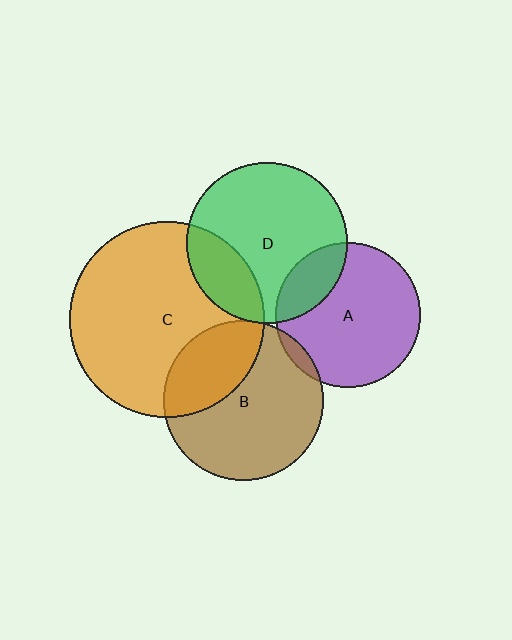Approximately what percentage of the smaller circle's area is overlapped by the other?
Approximately 20%.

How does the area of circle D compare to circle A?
Approximately 1.2 times.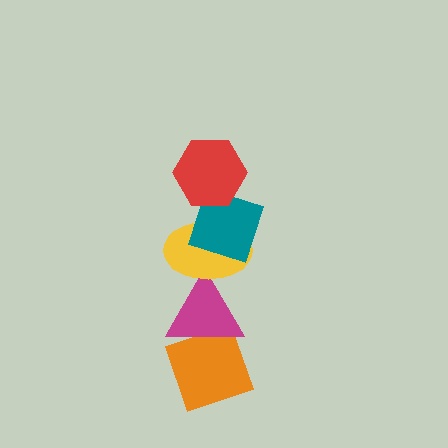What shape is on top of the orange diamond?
The magenta triangle is on top of the orange diamond.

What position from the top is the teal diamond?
The teal diamond is 2nd from the top.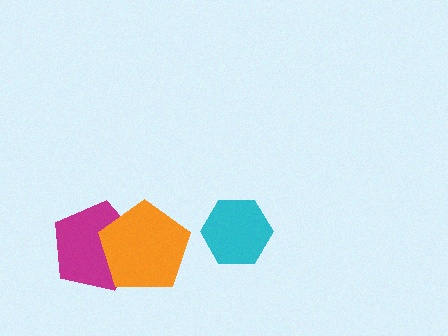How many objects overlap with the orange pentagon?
1 object overlaps with the orange pentagon.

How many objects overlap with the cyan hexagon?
0 objects overlap with the cyan hexagon.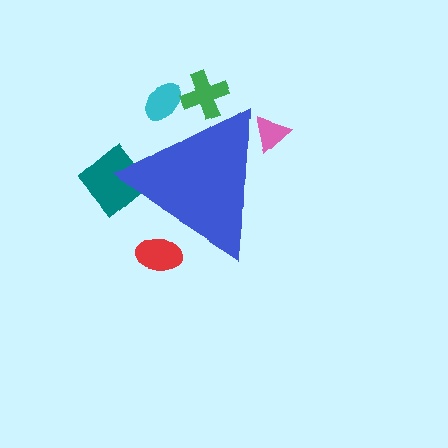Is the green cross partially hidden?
Yes, the green cross is partially hidden behind the blue triangle.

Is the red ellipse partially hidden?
Yes, the red ellipse is partially hidden behind the blue triangle.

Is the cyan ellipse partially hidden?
Yes, the cyan ellipse is partially hidden behind the blue triangle.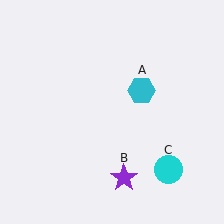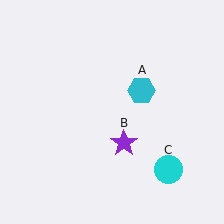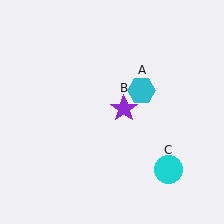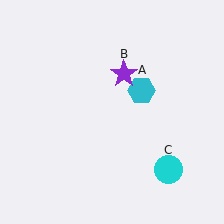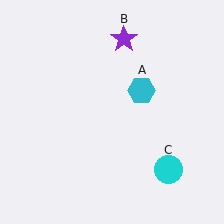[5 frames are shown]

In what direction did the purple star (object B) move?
The purple star (object B) moved up.